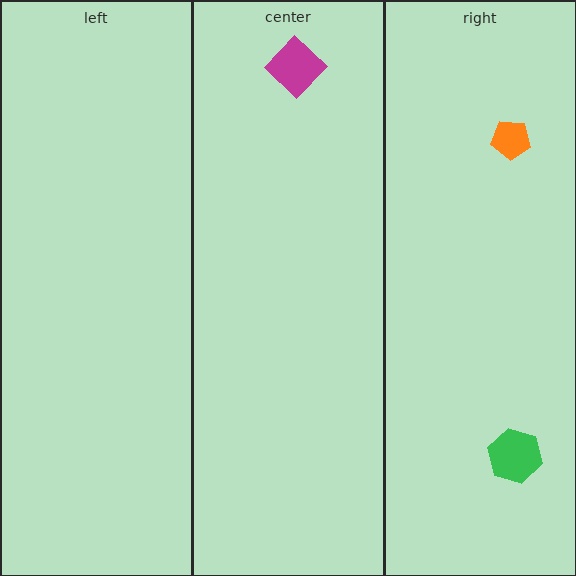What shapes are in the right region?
The orange pentagon, the green hexagon.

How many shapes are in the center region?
1.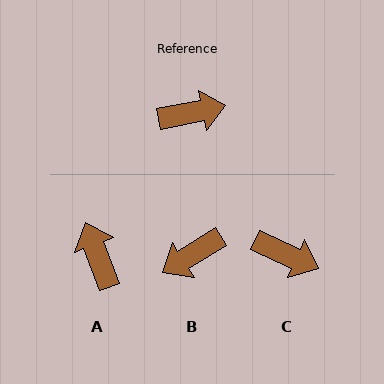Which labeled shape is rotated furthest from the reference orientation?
B, about 159 degrees away.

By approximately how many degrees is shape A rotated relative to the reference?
Approximately 100 degrees counter-clockwise.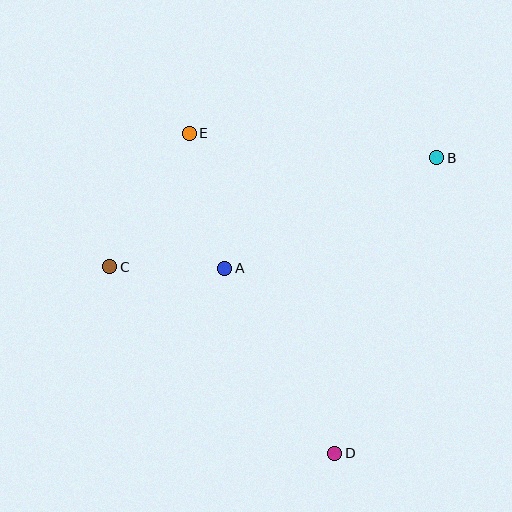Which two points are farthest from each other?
Points D and E are farthest from each other.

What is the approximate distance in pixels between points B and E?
The distance between B and E is approximately 249 pixels.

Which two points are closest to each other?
Points A and C are closest to each other.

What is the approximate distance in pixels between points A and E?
The distance between A and E is approximately 140 pixels.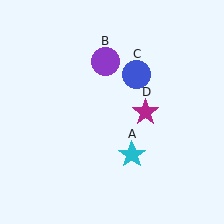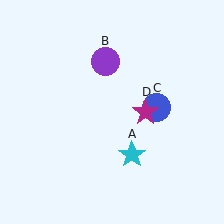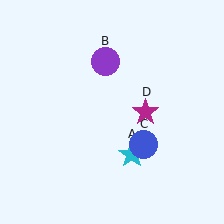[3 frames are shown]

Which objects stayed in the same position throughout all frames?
Cyan star (object A) and purple circle (object B) and magenta star (object D) remained stationary.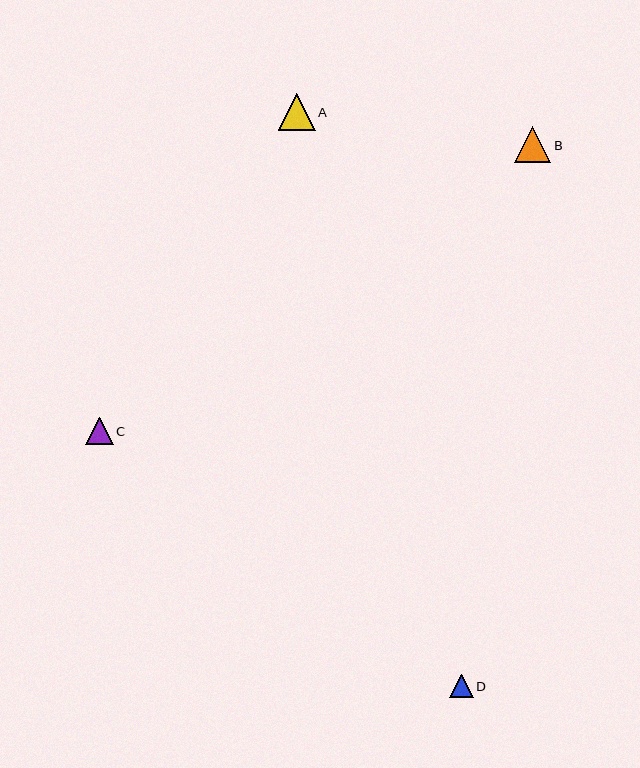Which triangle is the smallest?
Triangle D is the smallest with a size of approximately 23 pixels.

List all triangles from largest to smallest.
From largest to smallest: A, B, C, D.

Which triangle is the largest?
Triangle A is the largest with a size of approximately 37 pixels.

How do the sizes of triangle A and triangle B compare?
Triangle A and triangle B are approximately the same size.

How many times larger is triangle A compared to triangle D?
Triangle A is approximately 1.6 times the size of triangle D.